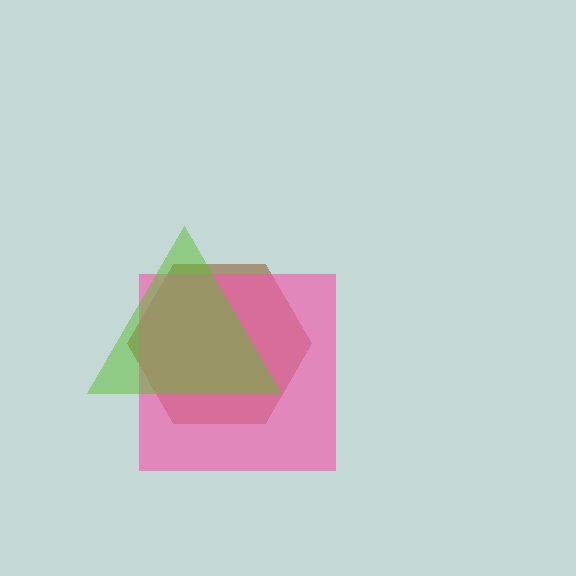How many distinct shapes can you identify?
There are 3 distinct shapes: a brown hexagon, a pink square, a lime triangle.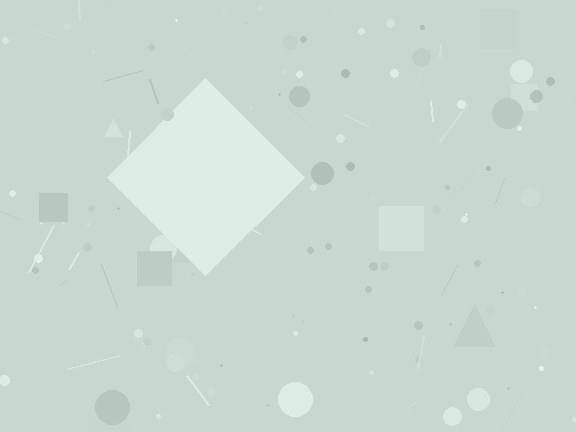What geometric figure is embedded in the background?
A diamond is embedded in the background.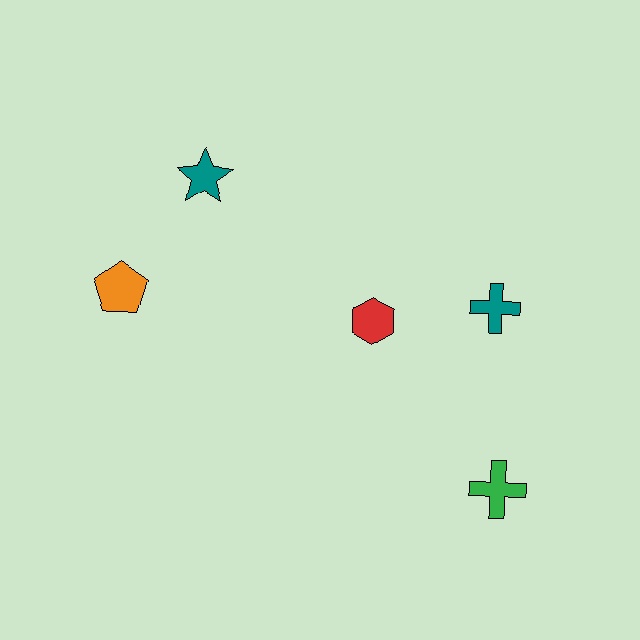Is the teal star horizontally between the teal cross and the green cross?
No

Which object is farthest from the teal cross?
The orange pentagon is farthest from the teal cross.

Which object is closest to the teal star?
The orange pentagon is closest to the teal star.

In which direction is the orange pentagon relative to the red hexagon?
The orange pentagon is to the left of the red hexagon.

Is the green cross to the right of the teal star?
Yes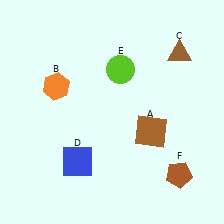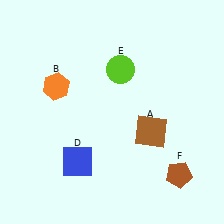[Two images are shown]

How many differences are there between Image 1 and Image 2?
There is 1 difference between the two images.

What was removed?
The brown triangle (C) was removed in Image 2.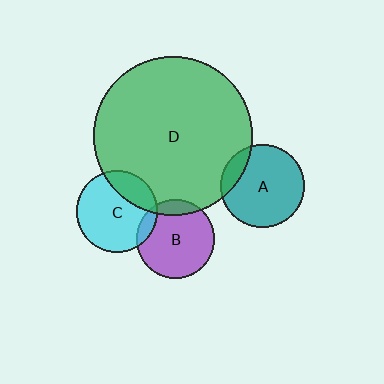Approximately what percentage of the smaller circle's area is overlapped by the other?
Approximately 15%.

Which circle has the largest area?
Circle D (green).